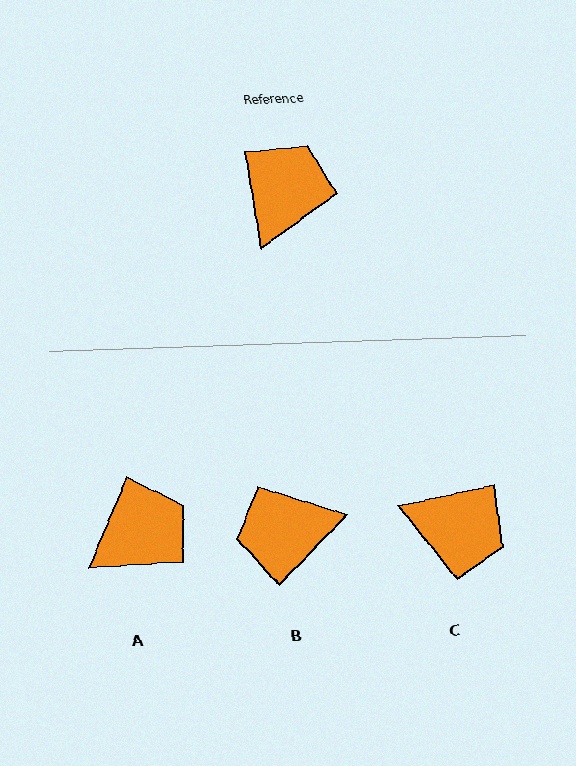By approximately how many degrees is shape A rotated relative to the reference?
Approximately 32 degrees clockwise.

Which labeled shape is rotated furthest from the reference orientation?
B, about 126 degrees away.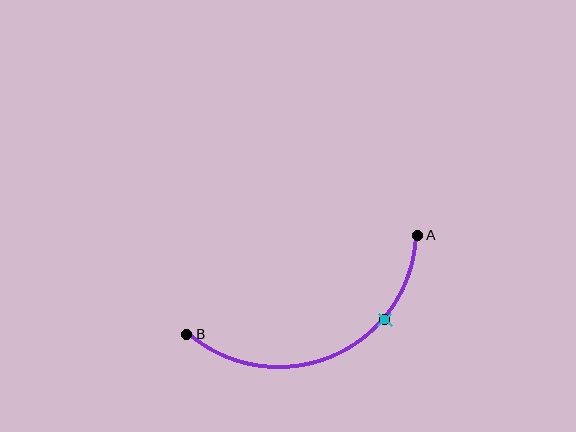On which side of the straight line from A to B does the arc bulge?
The arc bulges below the straight line connecting A and B.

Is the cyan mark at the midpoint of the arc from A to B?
No. The cyan mark lies on the arc but is closer to endpoint A. The arc midpoint would be at the point on the curve equidistant along the arc from both A and B.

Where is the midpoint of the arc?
The arc midpoint is the point on the curve farthest from the straight line joining A and B. It sits below that line.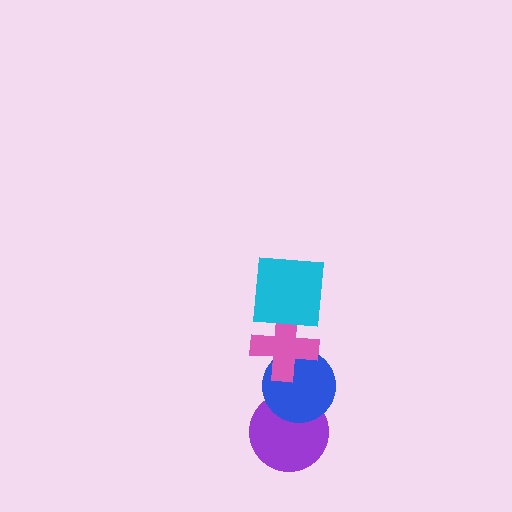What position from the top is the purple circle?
The purple circle is 4th from the top.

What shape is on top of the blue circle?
The pink cross is on top of the blue circle.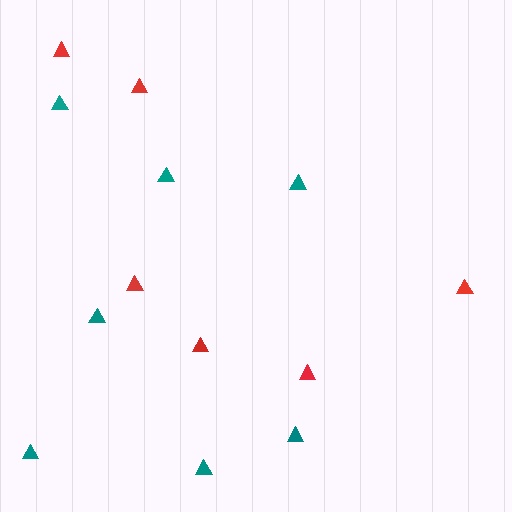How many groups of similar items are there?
There are 2 groups: one group of red triangles (6) and one group of teal triangles (7).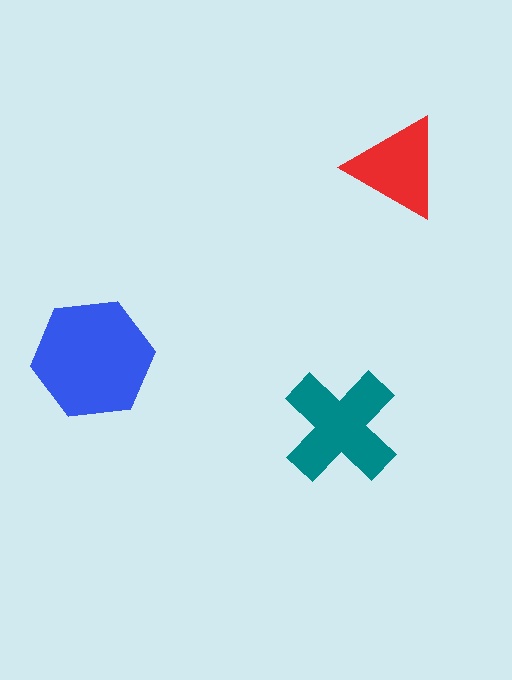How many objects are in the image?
There are 3 objects in the image.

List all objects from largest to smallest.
The blue hexagon, the teal cross, the red triangle.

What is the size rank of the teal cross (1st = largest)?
2nd.